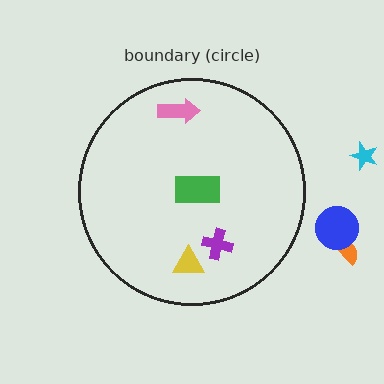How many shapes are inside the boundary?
4 inside, 3 outside.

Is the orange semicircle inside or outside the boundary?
Outside.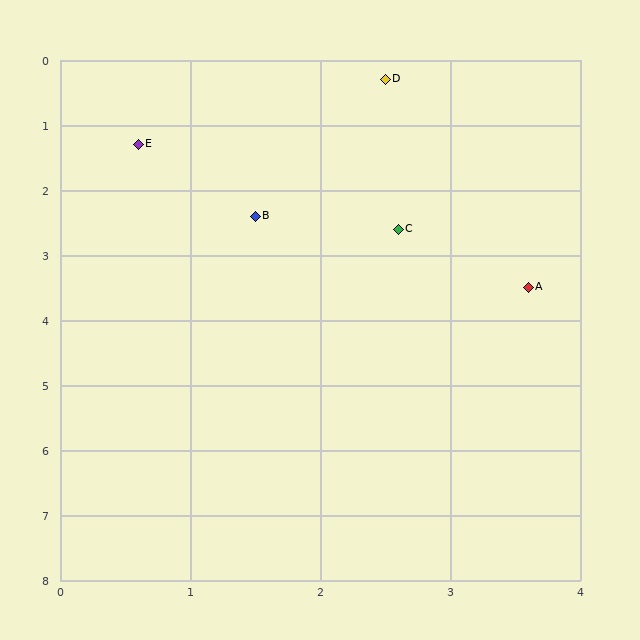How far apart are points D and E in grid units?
Points D and E are about 2.1 grid units apart.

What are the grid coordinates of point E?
Point E is at approximately (0.6, 1.3).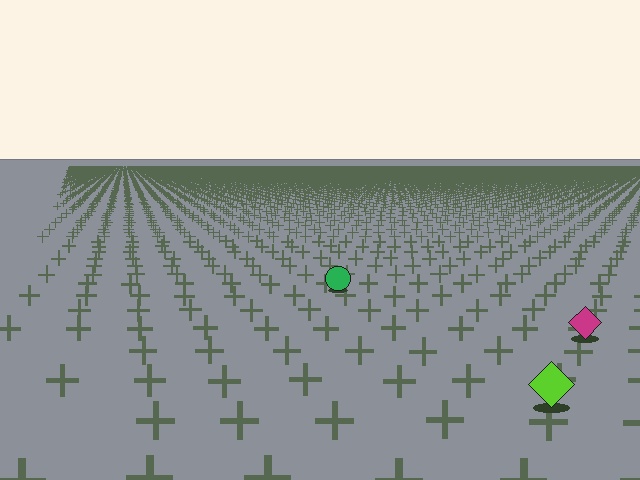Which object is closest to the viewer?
The lime diamond is closest. The texture marks near it are larger and more spread out.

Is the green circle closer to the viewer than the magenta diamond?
No. The magenta diamond is closer — you can tell from the texture gradient: the ground texture is coarser near it.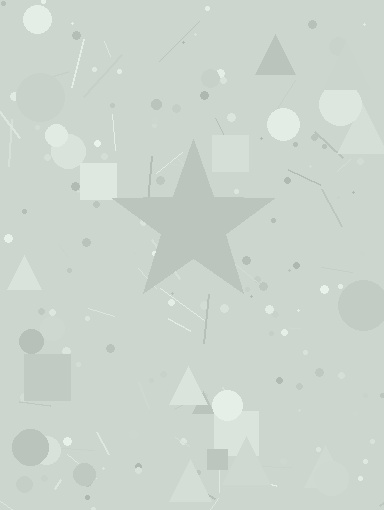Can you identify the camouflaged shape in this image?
The camouflaged shape is a star.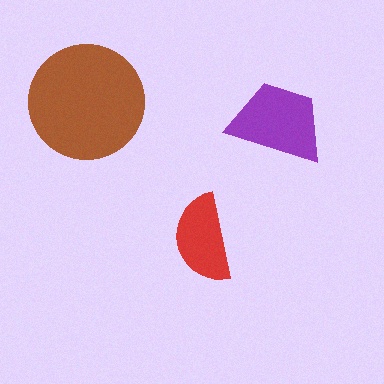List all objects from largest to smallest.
The brown circle, the purple trapezoid, the red semicircle.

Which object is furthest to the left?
The brown circle is leftmost.